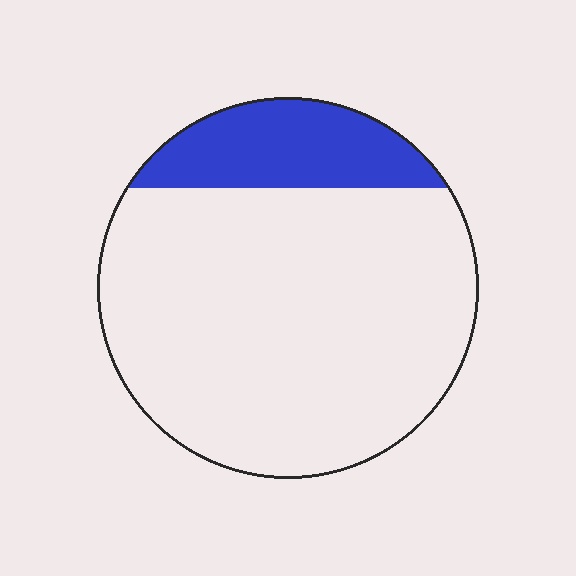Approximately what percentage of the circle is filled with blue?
Approximately 20%.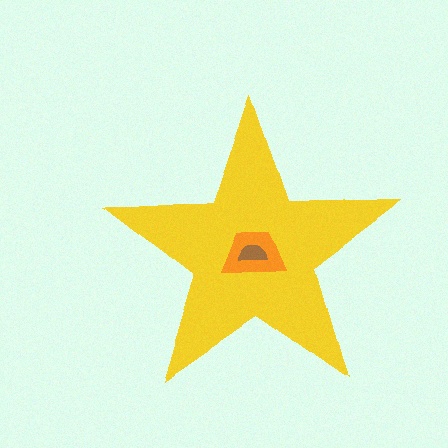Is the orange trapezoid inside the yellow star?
Yes.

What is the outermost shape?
The yellow star.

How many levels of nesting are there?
3.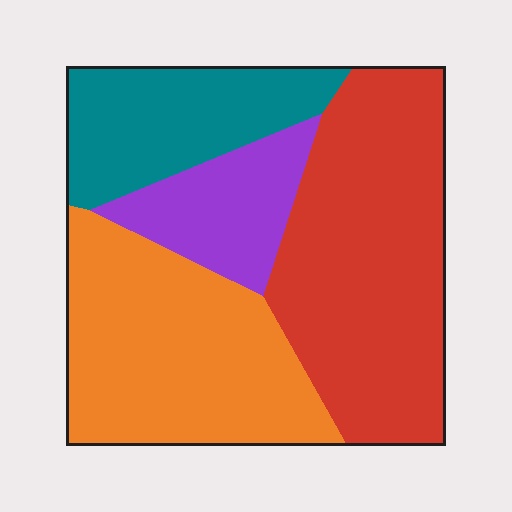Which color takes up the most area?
Red, at roughly 40%.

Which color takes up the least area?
Purple, at roughly 15%.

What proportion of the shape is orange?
Orange takes up between a quarter and a half of the shape.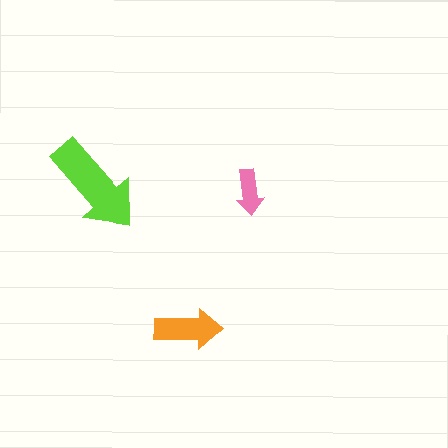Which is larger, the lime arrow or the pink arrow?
The lime one.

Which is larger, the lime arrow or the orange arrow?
The lime one.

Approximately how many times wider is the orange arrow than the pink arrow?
About 1.5 times wider.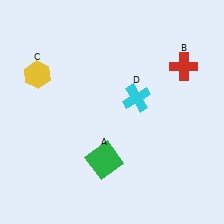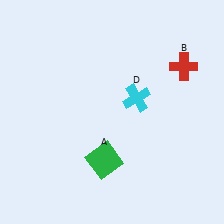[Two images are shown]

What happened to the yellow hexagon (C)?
The yellow hexagon (C) was removed in Image 2. It was in the top-left area of Image 1.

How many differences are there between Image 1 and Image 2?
There is 1 difference between the two images.